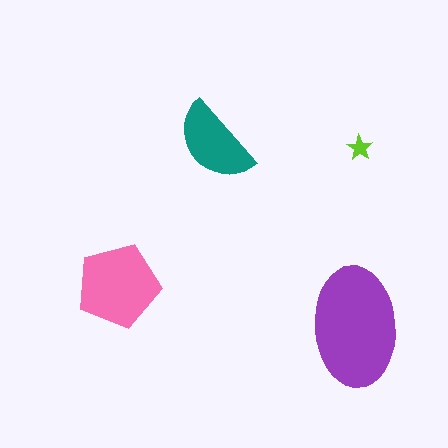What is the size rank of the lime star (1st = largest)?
4th.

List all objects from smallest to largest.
The lime star, the teal semicircle, the pink pentagon, the purple ellipse.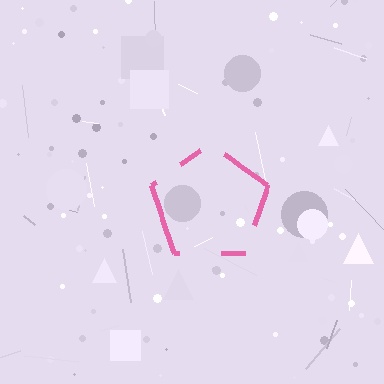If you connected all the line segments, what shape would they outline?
They would outline a pentagon.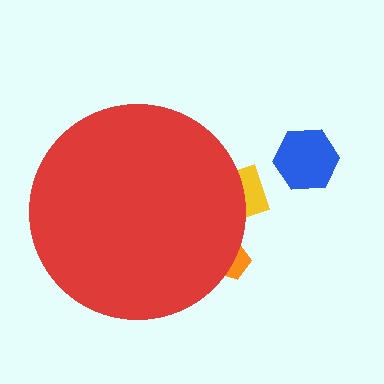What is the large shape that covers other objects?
A red circle.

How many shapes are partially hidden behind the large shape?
2 shapes are partially hidden.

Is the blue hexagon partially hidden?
No, the blue hexagon is fully visible.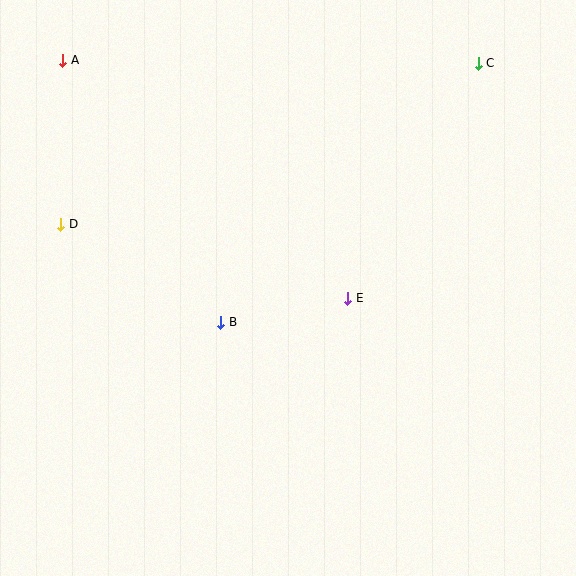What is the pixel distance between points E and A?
The distance between E and A is 371 pixels.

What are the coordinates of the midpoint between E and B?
The midpoint between E and B is at (284, 310).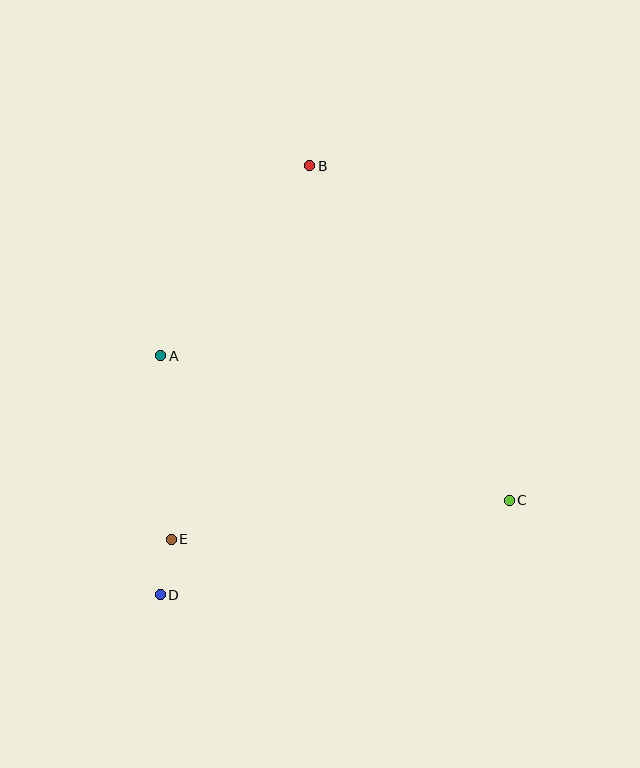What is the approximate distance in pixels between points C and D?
The distance between C and D is approximately 361 pixels.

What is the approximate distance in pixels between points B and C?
The distance between B and C is approximately 390 pixels.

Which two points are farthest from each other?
Points B and D are farthest from each other.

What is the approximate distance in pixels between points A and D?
The distance between A and D is approximately 239 pixels.